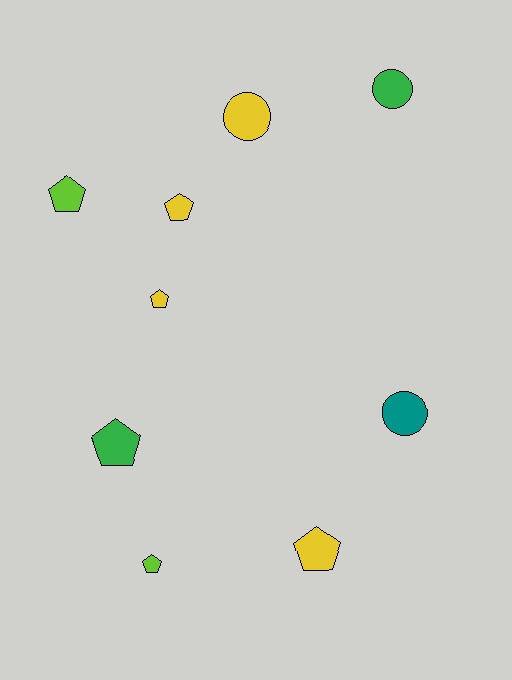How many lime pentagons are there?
There are 2 lime pentagons.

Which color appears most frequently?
Yellow, with 4 objects.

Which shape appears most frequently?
Pentagon, with 6 objects.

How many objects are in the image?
There are 9 objects.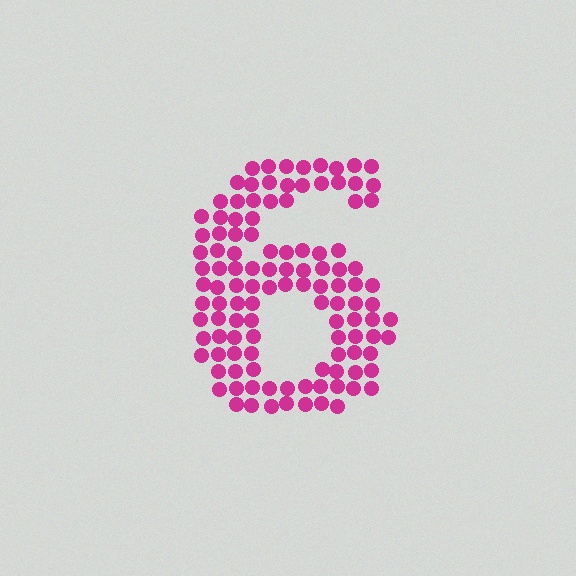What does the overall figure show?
The overall figure shows the digit 6.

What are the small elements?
The small elements are circles.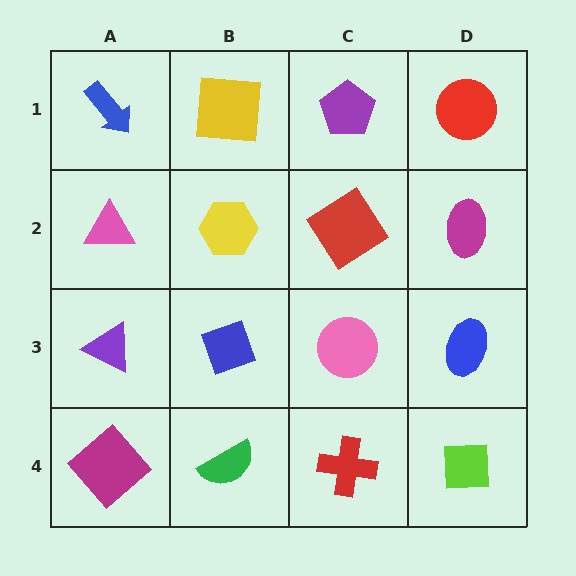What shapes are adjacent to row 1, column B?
A yellow hexagon (row 2, column B), a blue arrow (row 1, column A), a purple pentagon (row 1, column C).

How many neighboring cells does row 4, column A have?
2.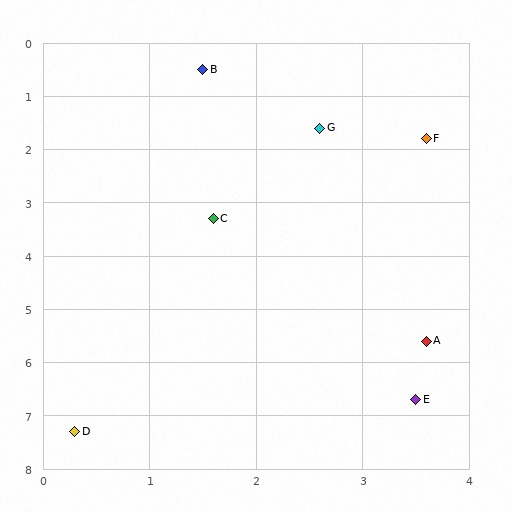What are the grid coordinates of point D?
Point D is at approximately (0.3, 7.3).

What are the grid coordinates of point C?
Point C is at approximately (1.6, 3.3).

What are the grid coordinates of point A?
Point A is at approximately (3.6, 5.6).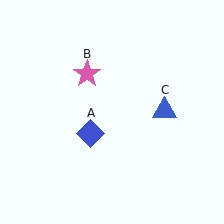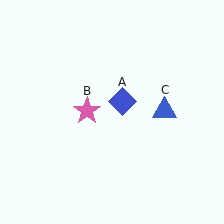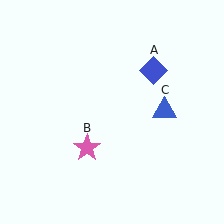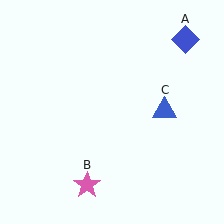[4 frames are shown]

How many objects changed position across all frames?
2 objects changed position: blue diamond (object A), pink star (object B).